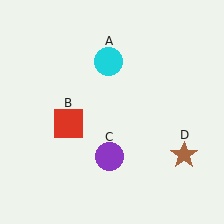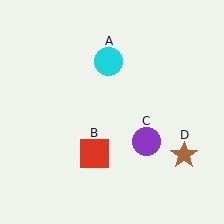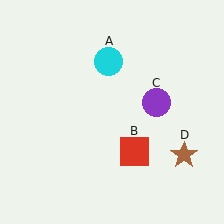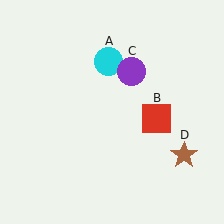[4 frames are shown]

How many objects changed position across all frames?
2 objects changed position: red square (object B), purple circle (object C).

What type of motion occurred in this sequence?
The red square (object B), purple circle (object C) rotated counterclockwise around the center of the scene.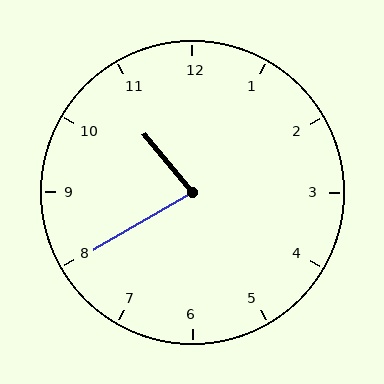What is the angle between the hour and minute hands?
Approximately 80 degrees.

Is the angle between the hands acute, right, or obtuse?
It is acute.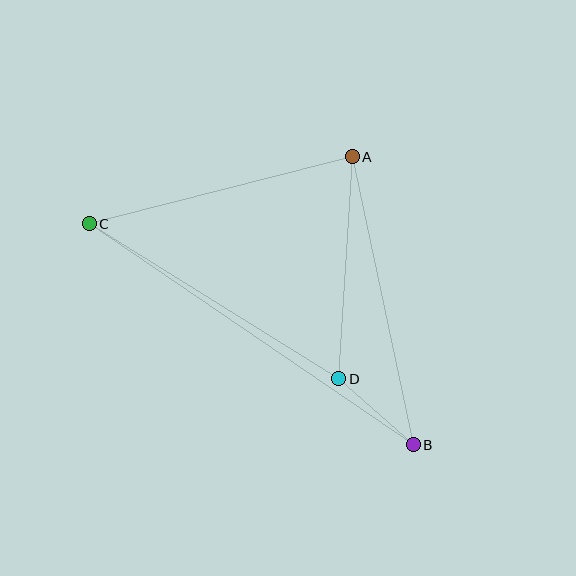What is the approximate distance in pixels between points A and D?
The distance between A and D is approximately 223 pixels.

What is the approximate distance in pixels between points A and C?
The distance between A and C is approximately 271 pixels.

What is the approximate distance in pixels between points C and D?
The distance between C and D is approximately 294 pixels.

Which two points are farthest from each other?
Points B and C are farthest from each other.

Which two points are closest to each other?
Points B and D are closest to each other.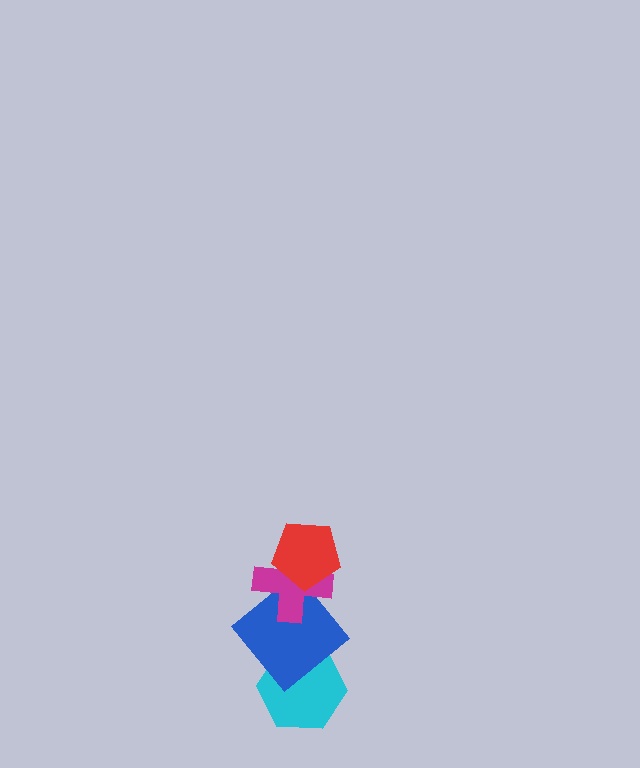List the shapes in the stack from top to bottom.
From top to bottom: the red pentagon, the magenta cross, the blue diamond, the cyan hexagon.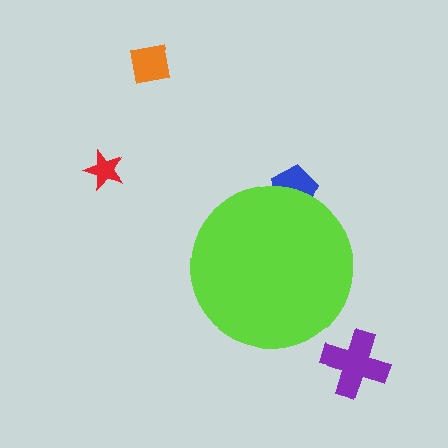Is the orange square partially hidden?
No, the orange square is fully visible.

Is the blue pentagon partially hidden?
Yes, the blue pentagon is partially hidden behind the lime circle.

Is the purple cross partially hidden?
No, the purple cross is fully visible.